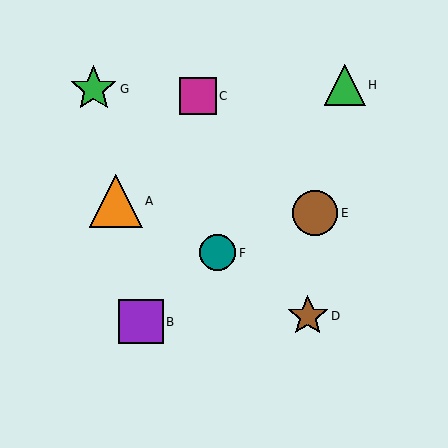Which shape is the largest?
The orange triangle (labeled A) is the largest.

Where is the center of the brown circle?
The center of the brown circle is at (315, 213).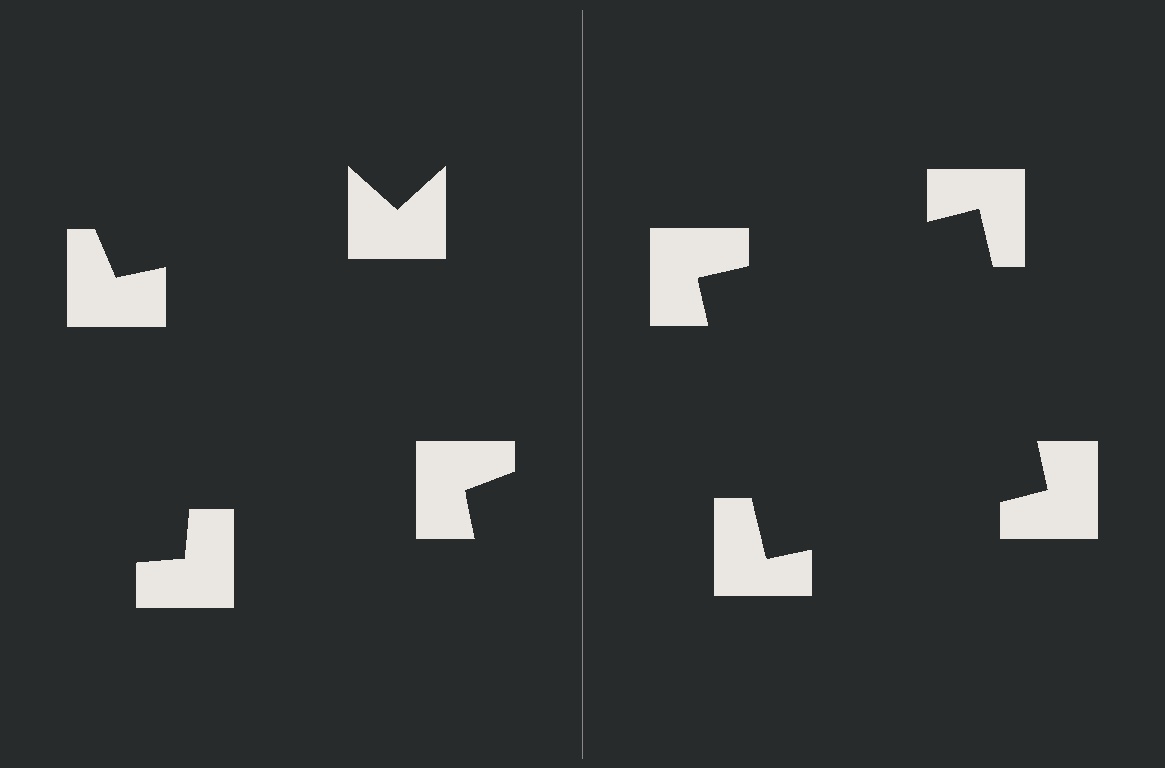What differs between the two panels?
The notched squares are positioned identically on both sides; only the wedge orientations differ. On the right they align to a square; on the left they are misaligned.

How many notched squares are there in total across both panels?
8 — 4 on each side.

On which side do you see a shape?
An illusory square appears on the right side. On the left side the wedge cuts are rotated, so no coherent shape forms.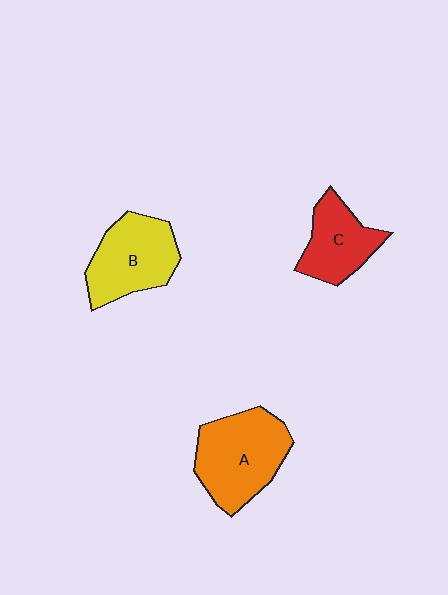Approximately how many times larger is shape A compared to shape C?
Approximately 1.5 times.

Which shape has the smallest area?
Shape C (red).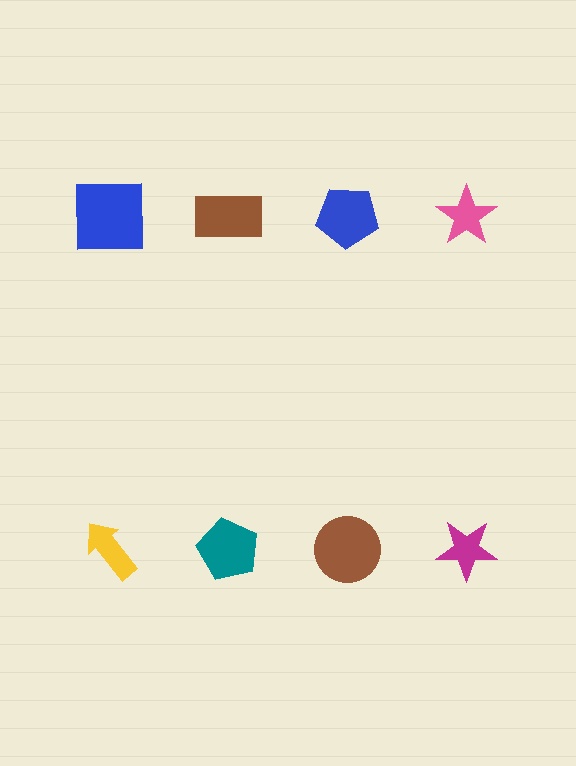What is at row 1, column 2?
A brown rectangle.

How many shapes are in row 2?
4 shapes.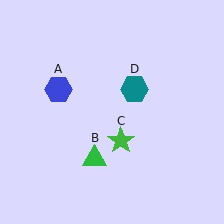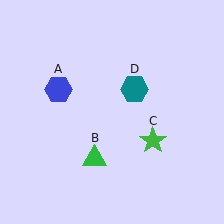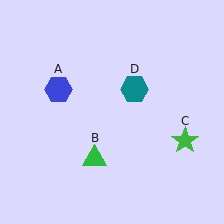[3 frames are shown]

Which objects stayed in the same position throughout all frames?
Blue hexagon (object A) and green triangle (object B) and teal hexagon (object D) remained stationary.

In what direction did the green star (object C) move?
The green star (object C) moved right.